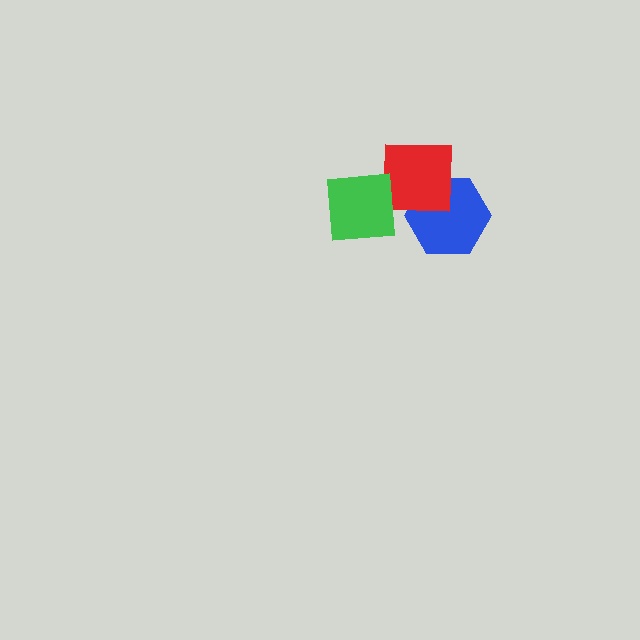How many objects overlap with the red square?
2 objects overlap with the red square.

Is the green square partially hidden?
No, no other shape covers it.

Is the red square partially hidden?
Yes, it is partially covered by another shape.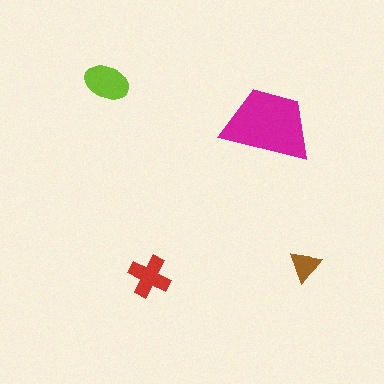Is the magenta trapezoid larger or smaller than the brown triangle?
Larger.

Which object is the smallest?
The brown triangle.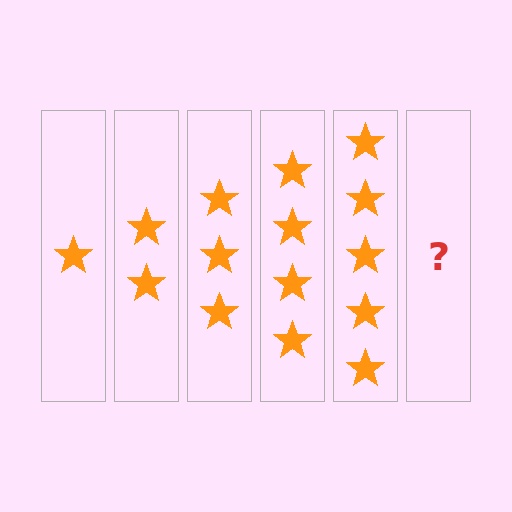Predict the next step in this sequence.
The next step is 6 stars.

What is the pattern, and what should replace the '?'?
The pattern is that each step adds one more star. The '?' should be 6 stars.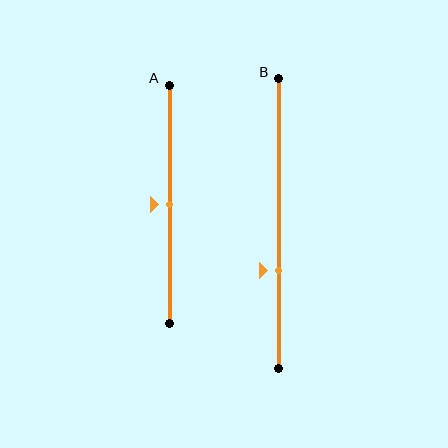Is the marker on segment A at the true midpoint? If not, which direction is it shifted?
Yes, the marker on segment A is at the true midpoint.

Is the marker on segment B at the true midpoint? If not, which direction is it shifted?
No, the marker on segment B is shifted downward by about 16% of the segment length.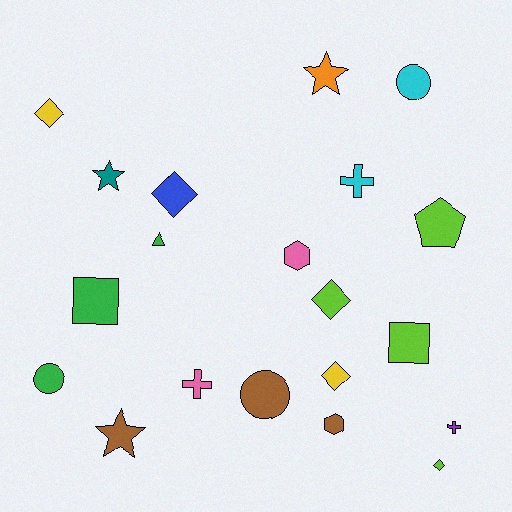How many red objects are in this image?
There are no red objects.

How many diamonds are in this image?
There are 5 diamonds.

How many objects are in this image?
There are 20 objects.